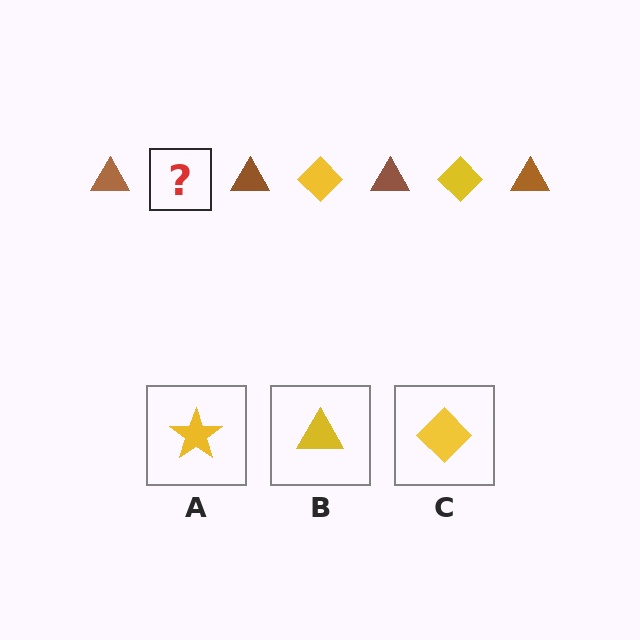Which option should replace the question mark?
Option C.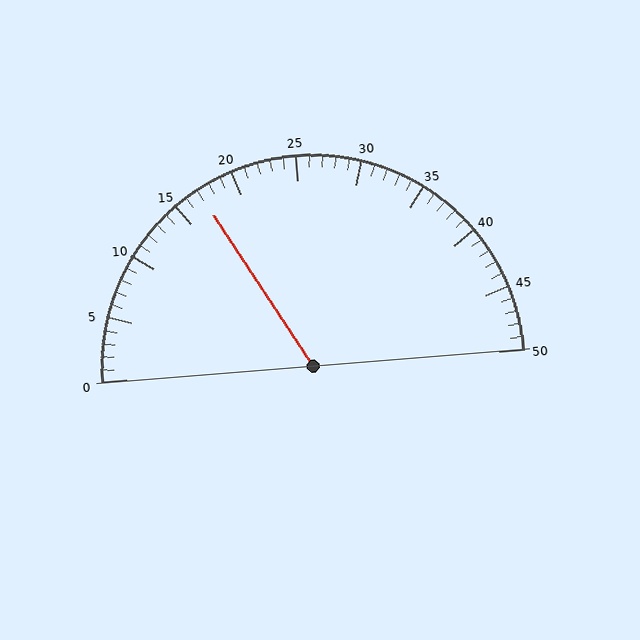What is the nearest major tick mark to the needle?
The nearest major tick mark is 15.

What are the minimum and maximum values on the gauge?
The gauge ranges from 0 to 50.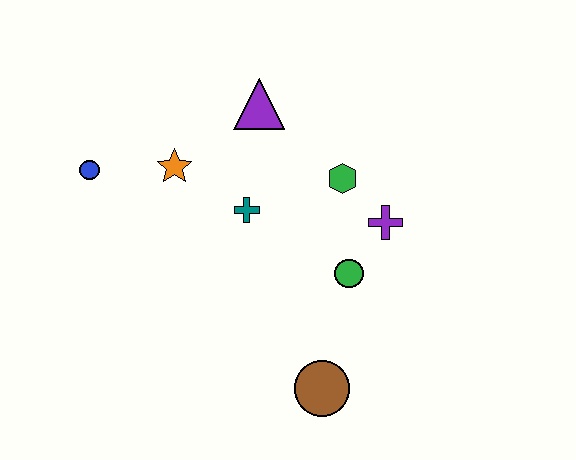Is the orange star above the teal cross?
Yes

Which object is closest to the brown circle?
The green circle is closest to the brown circle.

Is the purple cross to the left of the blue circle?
No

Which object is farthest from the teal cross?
The brown circle is farthest from the teal cross.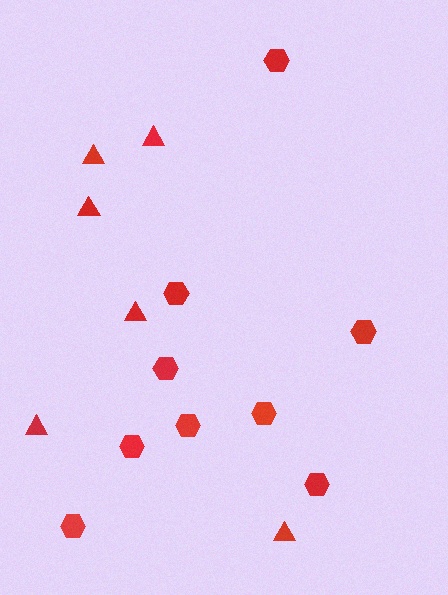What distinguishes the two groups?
There are 2 groups: one group of triangles (6) and one group of hexagons (9).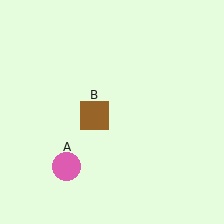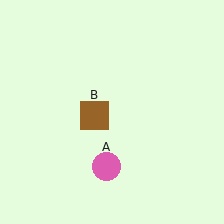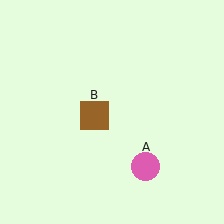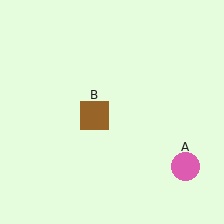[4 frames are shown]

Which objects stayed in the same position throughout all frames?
Brown square (object B) remained stationary.